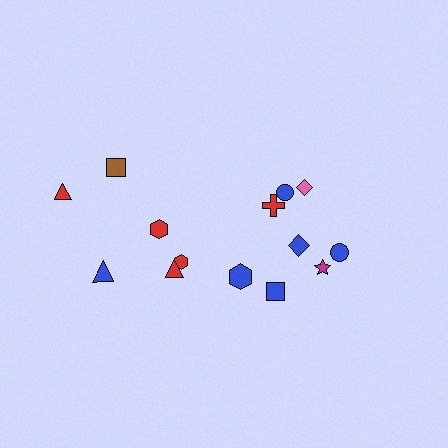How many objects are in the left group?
There are 6 objects.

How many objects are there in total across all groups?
There are 14 objects.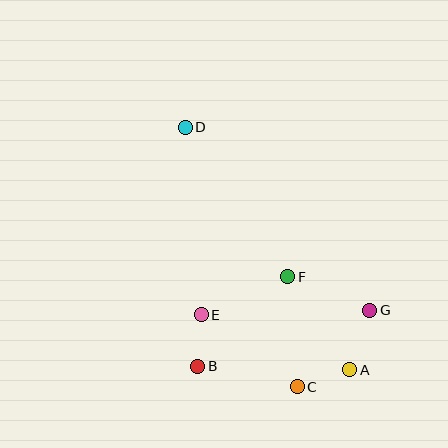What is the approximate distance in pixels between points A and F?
The distance between A and F is approximately 112 pixels.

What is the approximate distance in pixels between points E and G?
The distance between E and G is approximately 169 pixels.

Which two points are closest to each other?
Points B and E are closest to each other.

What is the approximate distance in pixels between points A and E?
The distance between A and E is approximately 158 pixels.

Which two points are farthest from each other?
Points A and D are farthest from each other.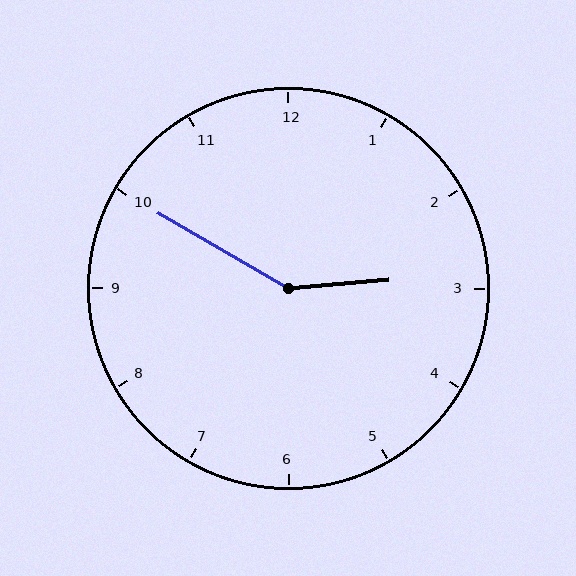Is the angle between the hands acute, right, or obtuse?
It is obtuse.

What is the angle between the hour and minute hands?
Approximately 145 degrees.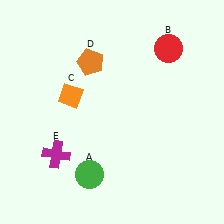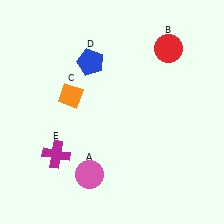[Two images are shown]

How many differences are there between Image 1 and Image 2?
There are 2 differences between the two images.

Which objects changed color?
A changed from green to pink. D changed from orange to blue.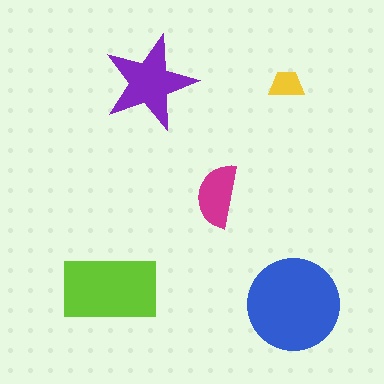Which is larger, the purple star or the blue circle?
The blue circle.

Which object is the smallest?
The yellow trapezoid.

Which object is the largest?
The blue circle.